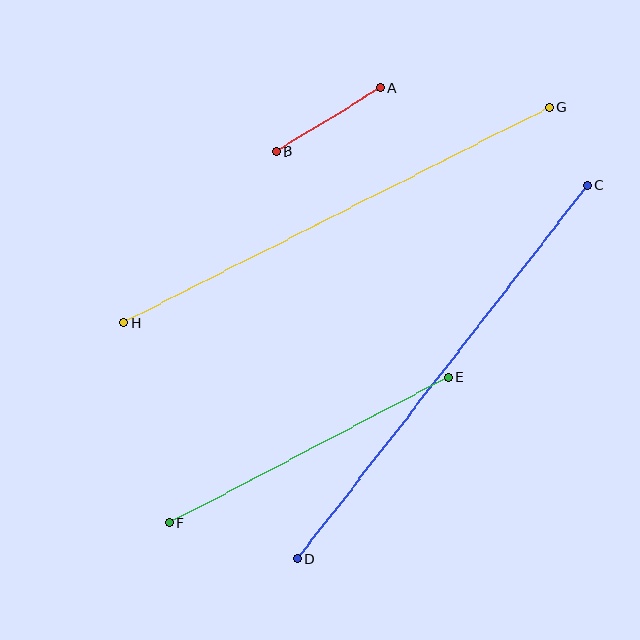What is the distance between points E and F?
The distance is approximately 314 pixels.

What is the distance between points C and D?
The distance is approximately 474 pixels.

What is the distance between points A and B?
The distance is approximately 122 pixels.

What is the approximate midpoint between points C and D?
The midpoint is at approximately (442, 372) pixels.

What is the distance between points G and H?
The distance is approximately 477 pixels.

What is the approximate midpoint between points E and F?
The midpoint is at approximately (309, 450) pixels.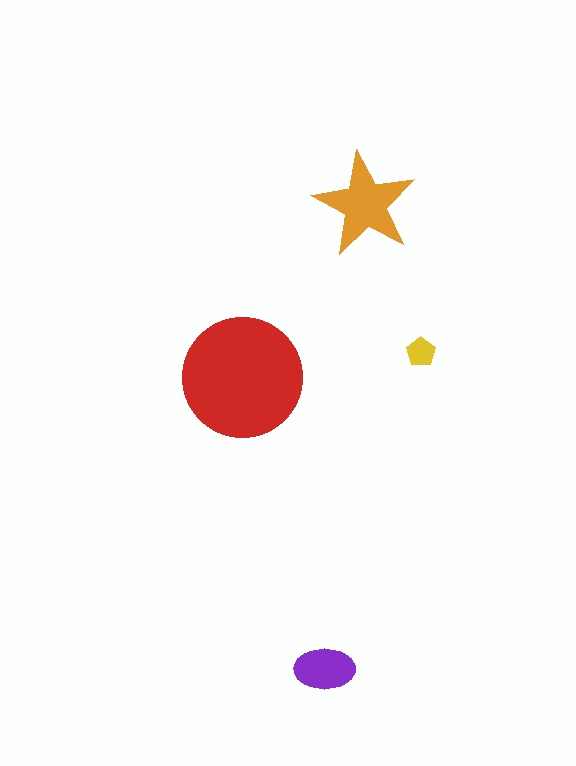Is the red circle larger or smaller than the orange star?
Larger.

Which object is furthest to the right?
The yellow pentagon is rightmost.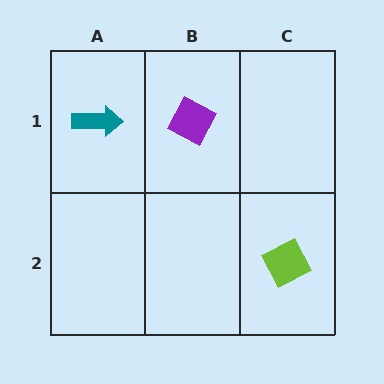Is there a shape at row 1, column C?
No, that cell is empty.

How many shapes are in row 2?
1 shape.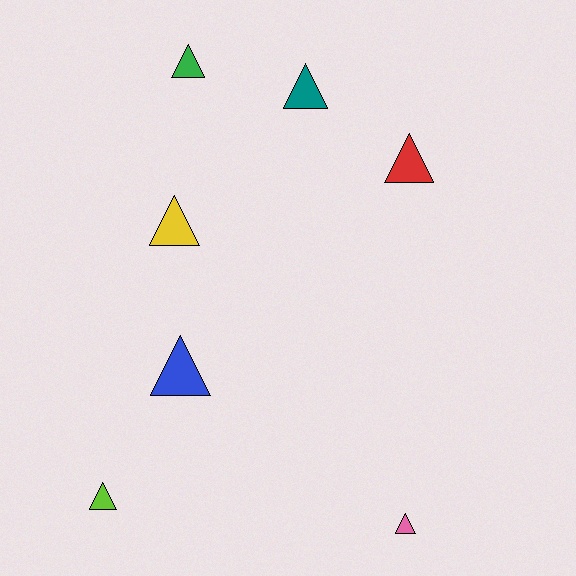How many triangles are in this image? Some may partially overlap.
There are 7 triangles.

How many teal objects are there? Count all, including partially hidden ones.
There is 1 teal object.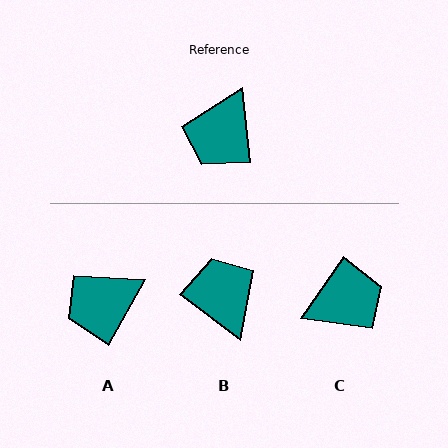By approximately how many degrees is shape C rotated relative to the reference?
Approximately 139 degrees counter-clockwise.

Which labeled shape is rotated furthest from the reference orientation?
C, about 139 degrees away.